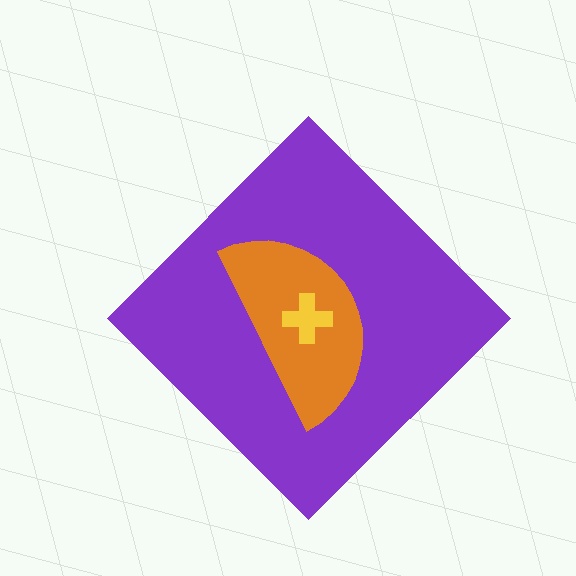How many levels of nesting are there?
3.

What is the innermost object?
The yellow cross.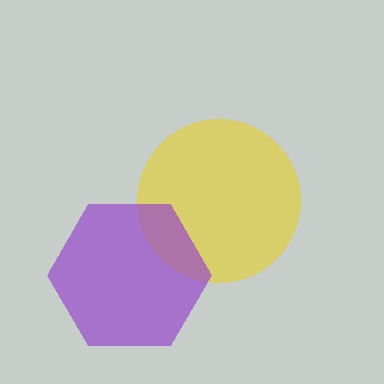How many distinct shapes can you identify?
There are 2 distinct shapes: a yellow circle, a purple hexagon.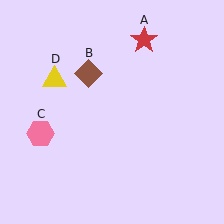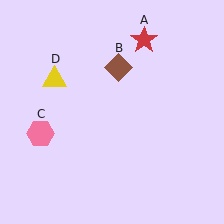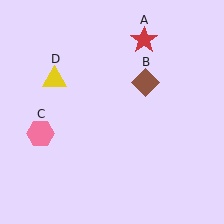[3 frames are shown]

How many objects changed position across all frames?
1 object changed position: brown diamond (object B).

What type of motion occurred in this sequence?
The brown diamond (object B) rotated clockwise around the center of the scene.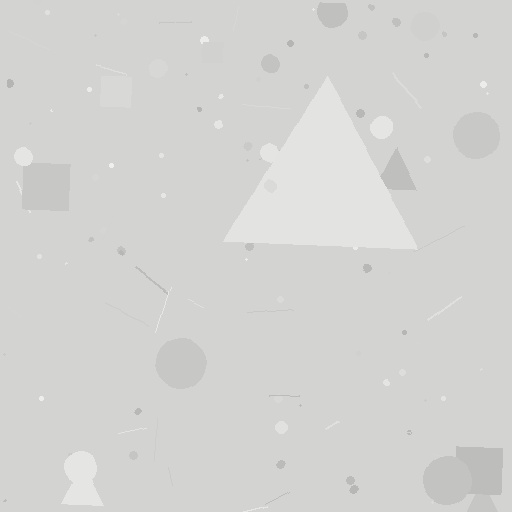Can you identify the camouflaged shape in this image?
The camouflaged shape is a triangle.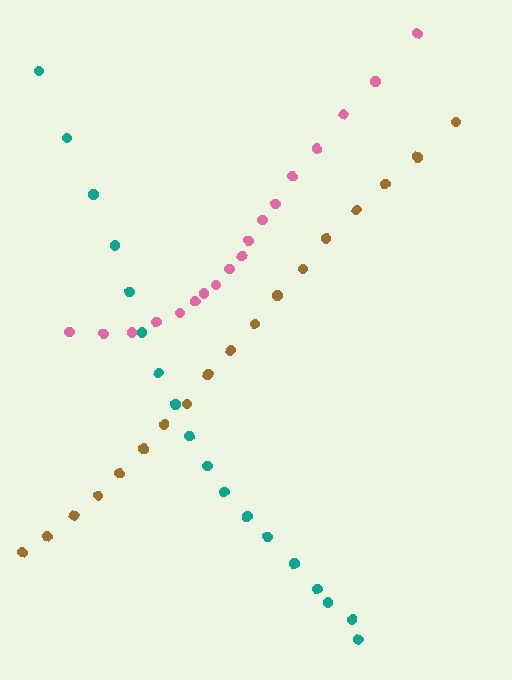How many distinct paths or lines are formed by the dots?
There are 3 distinct paths.